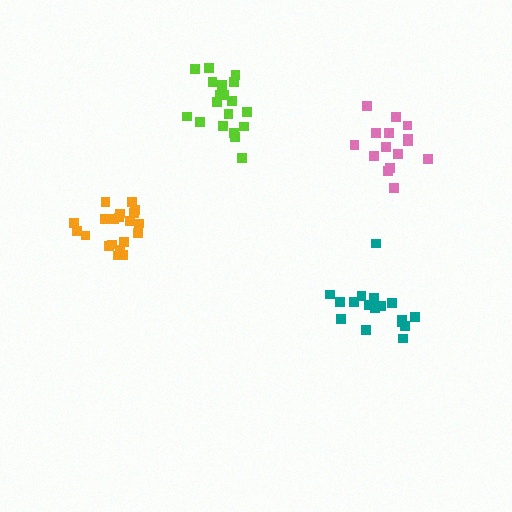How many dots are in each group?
Group 1: 20 dots, Group 2: 19 dots, Group 3: 17 dots, Group 4: 15 dots (71 total).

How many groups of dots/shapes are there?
There are 4 groups.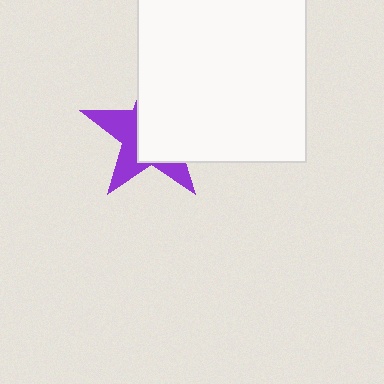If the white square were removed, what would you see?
You would see the complete purple star.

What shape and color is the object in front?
The object in front is a white square.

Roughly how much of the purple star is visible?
A small part of it is visible (roughly 41%).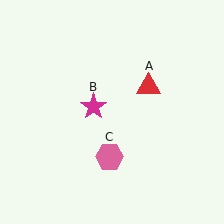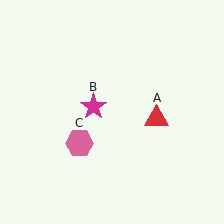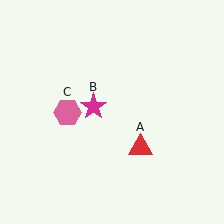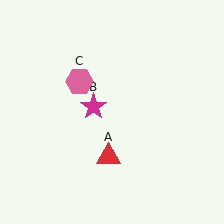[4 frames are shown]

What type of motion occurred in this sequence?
The red triangle (object A), pink hexagon (object C) rotated clockwise around the center of the scene.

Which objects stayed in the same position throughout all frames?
Magenta star (object B) remained stationary.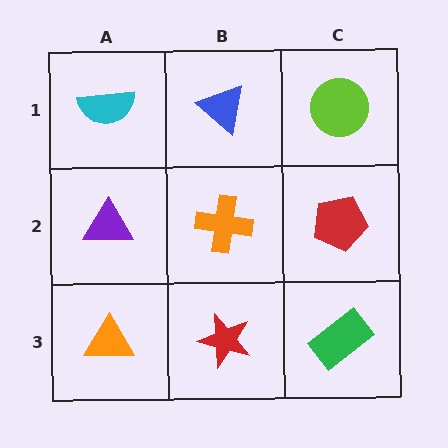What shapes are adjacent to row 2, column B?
A blue triangle (row 1, column B), a red star (row 3, column B), a purple triangle (row 2, column A), a red pentagon (row 2, column C).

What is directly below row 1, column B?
An orange cross.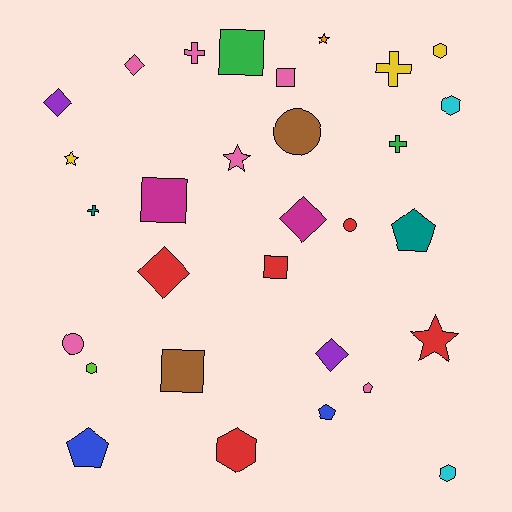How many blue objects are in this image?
There are 2 blue objects.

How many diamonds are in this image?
There are 5 diamonds.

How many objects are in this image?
There are 30 objects.